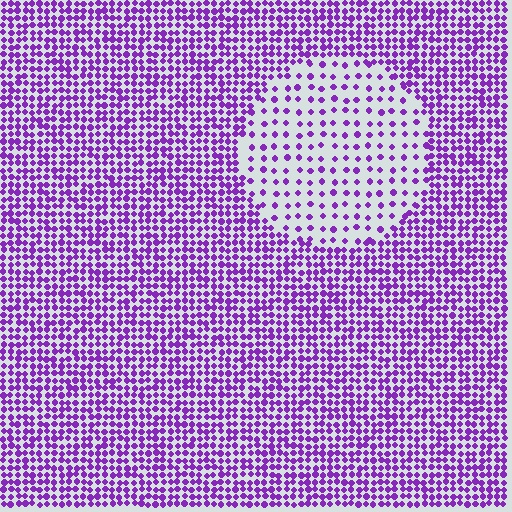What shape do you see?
I see a circle.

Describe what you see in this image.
The image contains small purple elements arranged at two different densities. A circle-shaped region is visible where the elements are less densely packed than the surrounding area.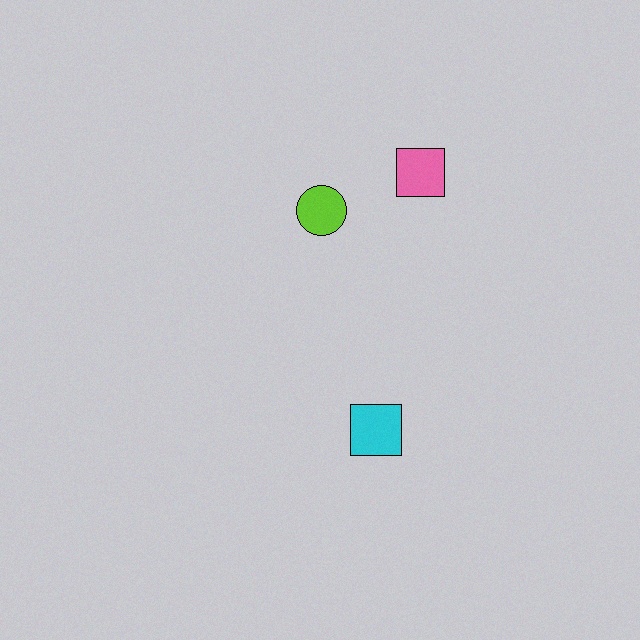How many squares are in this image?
There are 2 squares.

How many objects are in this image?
There are 3 objects.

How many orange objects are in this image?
There are no orange objects.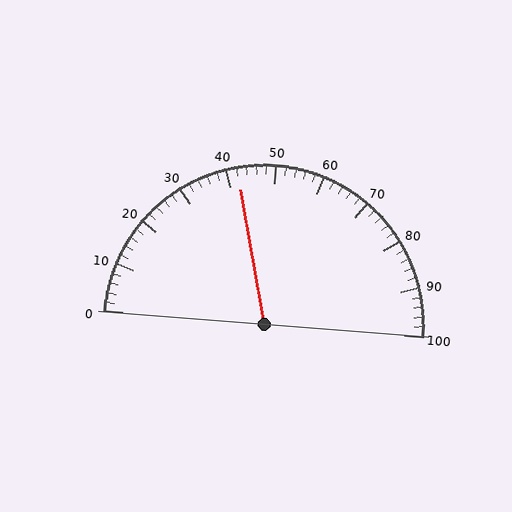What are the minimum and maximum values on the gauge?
The gauge ranges from 0 to 100.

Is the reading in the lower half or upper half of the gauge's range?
The reading is in the lower half of the range (0 to 100).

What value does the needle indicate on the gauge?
The needle indicates approximately 42.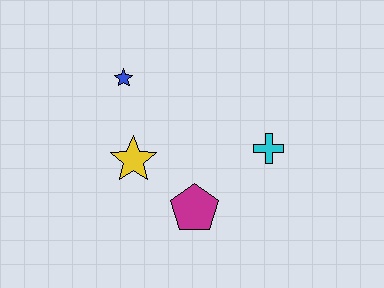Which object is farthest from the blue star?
The cyan cross is farthest from the blue star.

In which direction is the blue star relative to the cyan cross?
The blue star is to the left of the cyan cross.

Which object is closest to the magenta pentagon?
The yellow star is closest to the magenta pentagon.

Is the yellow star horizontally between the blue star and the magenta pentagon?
Yes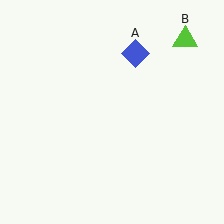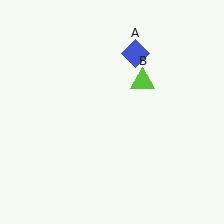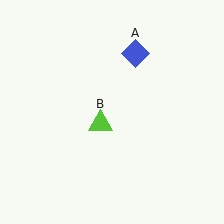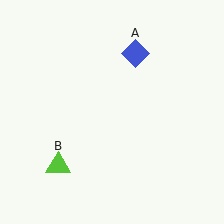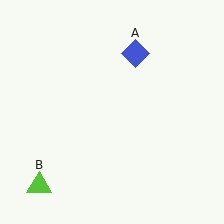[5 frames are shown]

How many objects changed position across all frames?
1 object changed position: lime triangle (object B).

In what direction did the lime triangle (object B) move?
The lime triangle (object B) moved down and to the left.